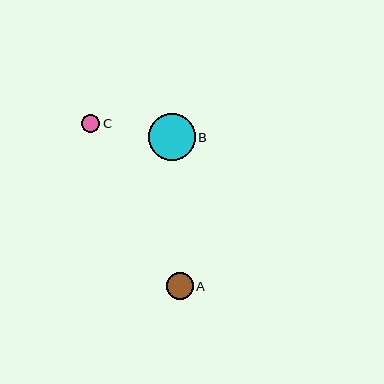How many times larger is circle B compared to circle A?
Circle B is approximately 1.7 times the size of circle A.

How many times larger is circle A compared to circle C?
Circle A is approximately 1.5 times the size of circle C.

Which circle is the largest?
Circle B is the largest with a size of approximately 47 pixels.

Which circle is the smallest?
Circle C is the smallest with a size of approximately 18 pixels.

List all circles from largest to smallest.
From largest to smallest: B, A, C.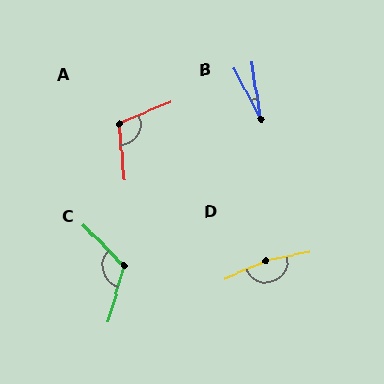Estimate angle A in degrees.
Approximately 107 degrees.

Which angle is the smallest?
B, at approximately 19 degrees.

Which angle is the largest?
D, at approximately 167 degrees.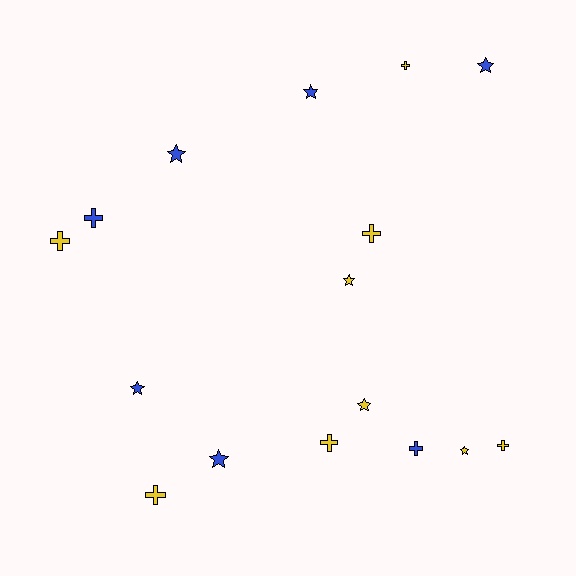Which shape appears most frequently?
Cross, with 8 objects.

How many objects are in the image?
There are 16 objects.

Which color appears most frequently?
Yellow, with 9 objects.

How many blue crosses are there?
There are 2 blue crosses.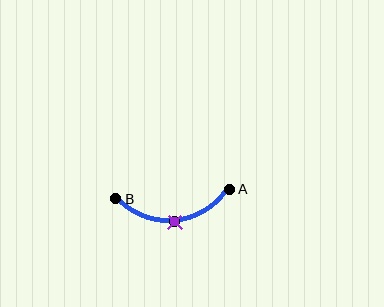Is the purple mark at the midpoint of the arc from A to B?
Yes. The purple mark lies on the arc at equal arc-length from both A and B — it is the arc midpoint.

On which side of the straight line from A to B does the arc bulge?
The arc bulges below the straight line connecting A and B.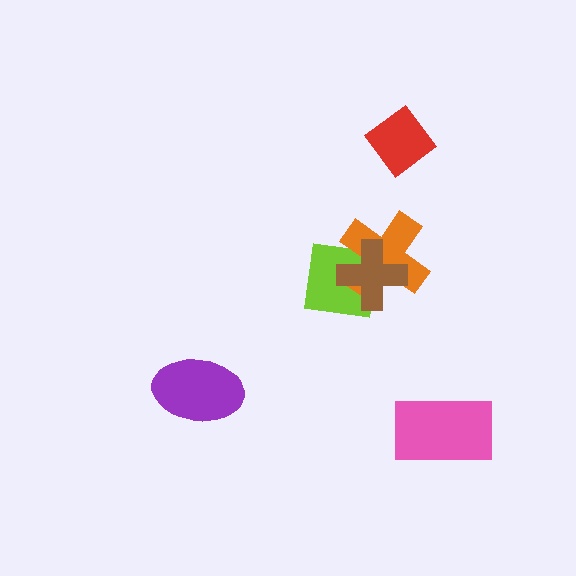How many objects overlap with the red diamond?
0 objects overlap with the red diamond.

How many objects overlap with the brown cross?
2 objects overlap with the brown cross.